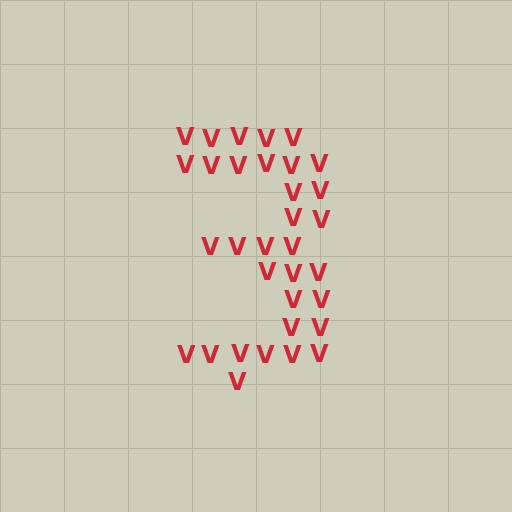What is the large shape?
The large shape is the digit 3.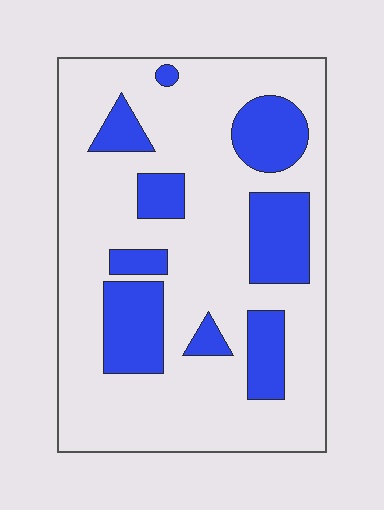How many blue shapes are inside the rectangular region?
9.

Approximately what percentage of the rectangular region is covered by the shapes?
Approximately 25%.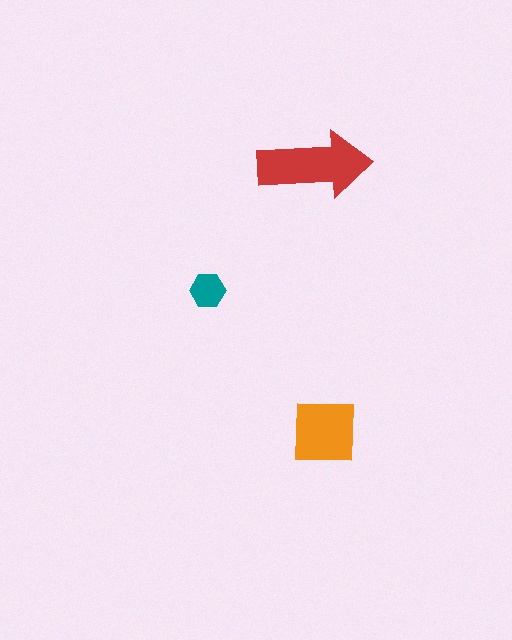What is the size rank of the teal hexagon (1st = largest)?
3rd.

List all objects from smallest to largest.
The teal hexagon, the orange square, the red arrow.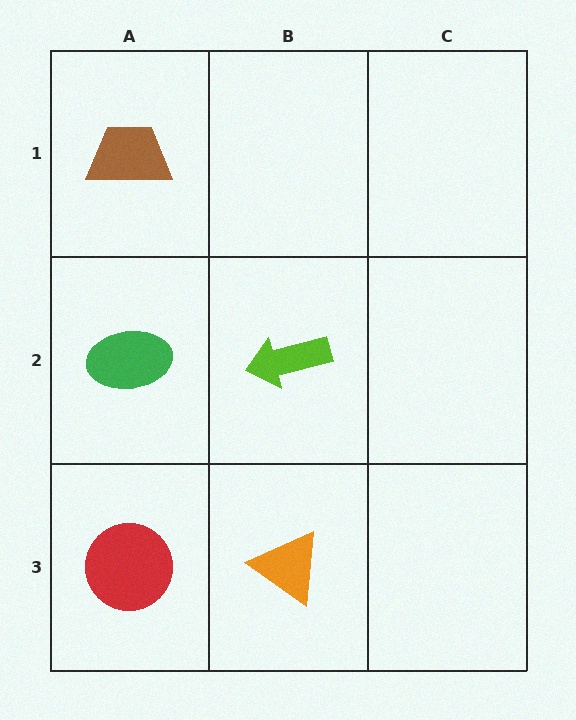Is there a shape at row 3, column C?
No, that cell is empty.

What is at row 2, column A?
A green ellipse.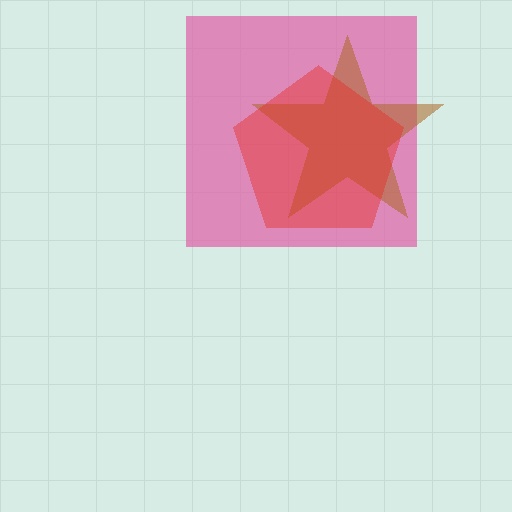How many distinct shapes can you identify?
There are 3 distinct shapes: a pink square, a brown star, a red pentagon.